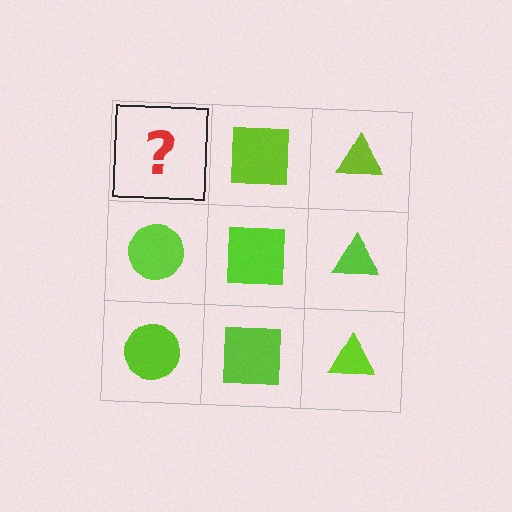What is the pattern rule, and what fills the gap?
The rule is that each column has a consistent shape. The gap should be filled with a lime circle.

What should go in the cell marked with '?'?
The missing cell should contain a lime circle.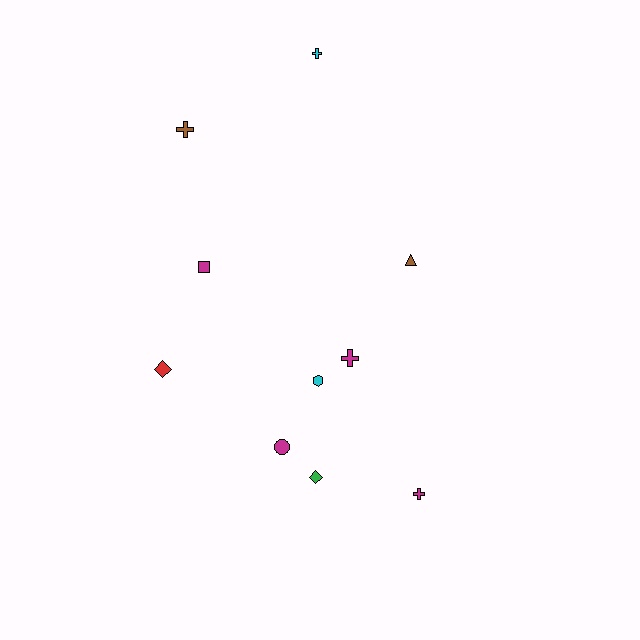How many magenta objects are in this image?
There are 4 magenta objects.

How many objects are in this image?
There are 10 objects.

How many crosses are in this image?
There are 4 crosses.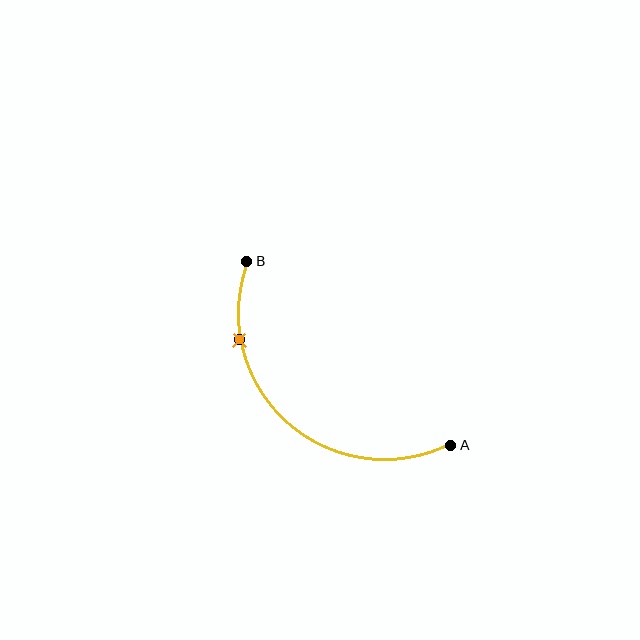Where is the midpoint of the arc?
The arc midpoint is the point on the curve farthest from the straight line joining A and B. It sits below and to the left of that line.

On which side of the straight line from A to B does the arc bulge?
The arc bulges below and to the left of the straight line connecting A and B.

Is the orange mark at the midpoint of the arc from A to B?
No. The orange mark lies on the arc but is closer to endpoint B. The arc midpoint would be at the point on the curve equidistant along the arc from both A and B.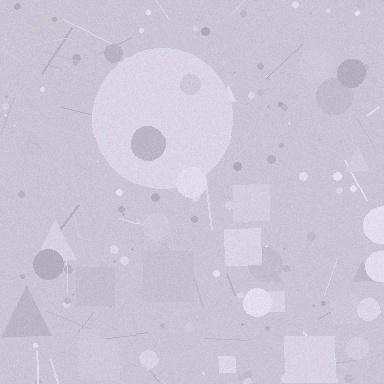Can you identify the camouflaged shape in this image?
The camouflaged shape is a circle.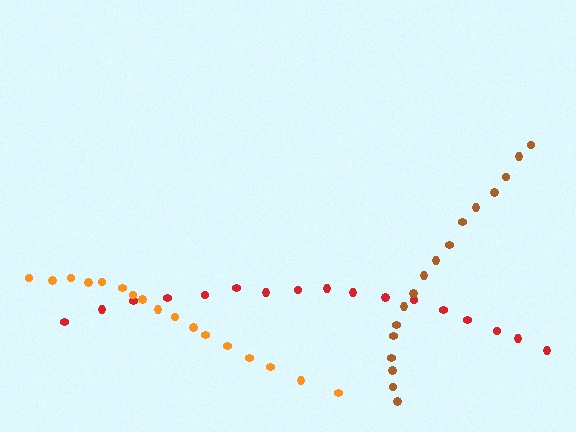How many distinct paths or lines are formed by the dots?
There are 3 distinct paths.